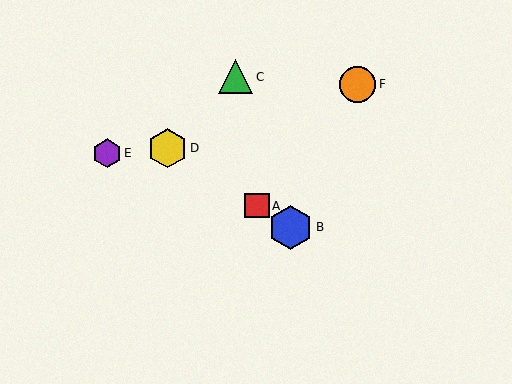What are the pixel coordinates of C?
Object C is at (235, 77).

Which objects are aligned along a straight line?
Objects A, B, D are aligned along a straight line.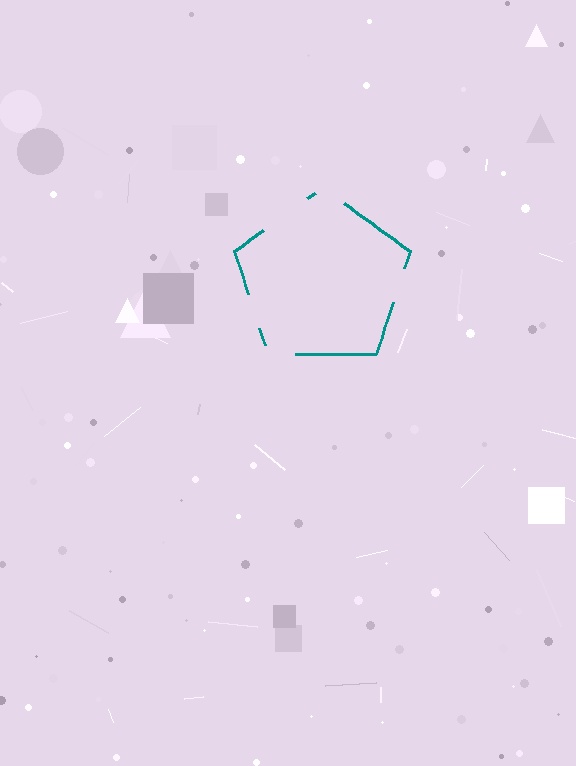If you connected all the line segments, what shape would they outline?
They would outline a pentagon.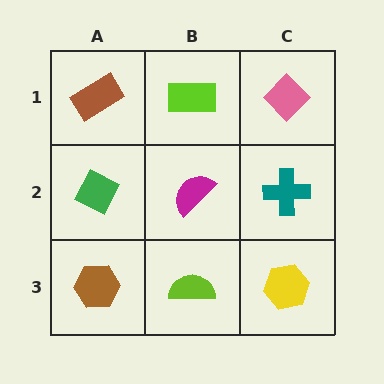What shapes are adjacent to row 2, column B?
A lime rectangle (row 1, column B), a lime semicircle (row 3, column B), a green diamond (row 2, column A), a teal cross (row 2, column C).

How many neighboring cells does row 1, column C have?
2.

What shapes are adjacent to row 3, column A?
A green diamond (row 2, column A), a lime semicircle (row 3, column B).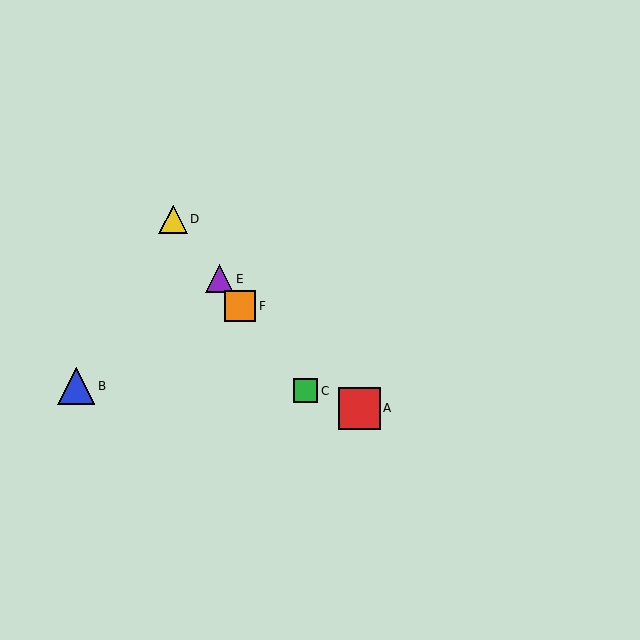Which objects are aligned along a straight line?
Objects C, D, E, F are aligned along a straight line.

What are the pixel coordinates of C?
Object C is at (306, 391).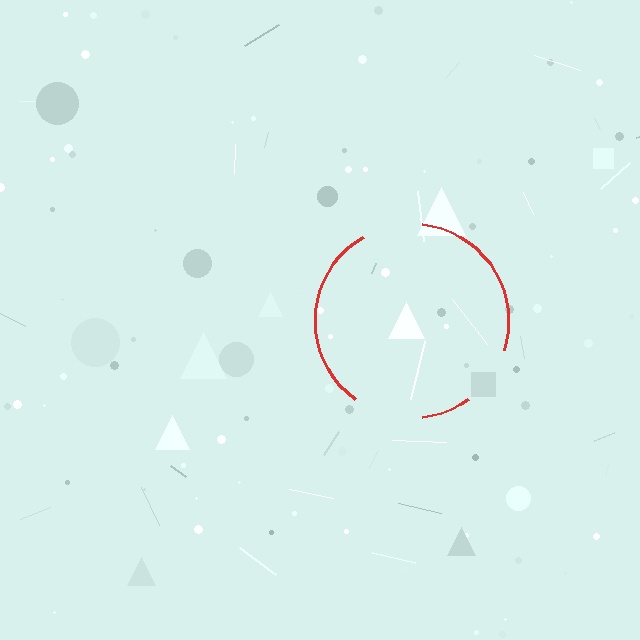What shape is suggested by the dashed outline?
The dashed outline suggests a circle.